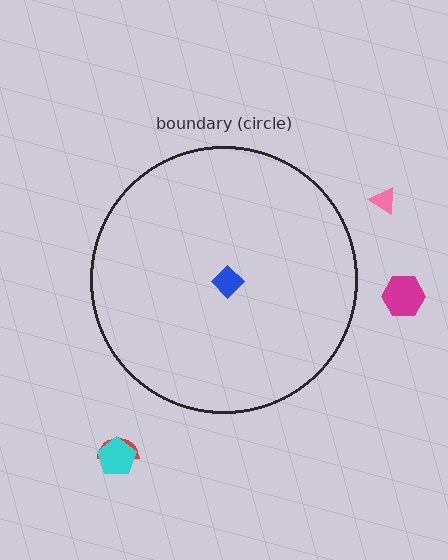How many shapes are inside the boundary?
1 inside, 4 outside.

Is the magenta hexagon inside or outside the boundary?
Outside.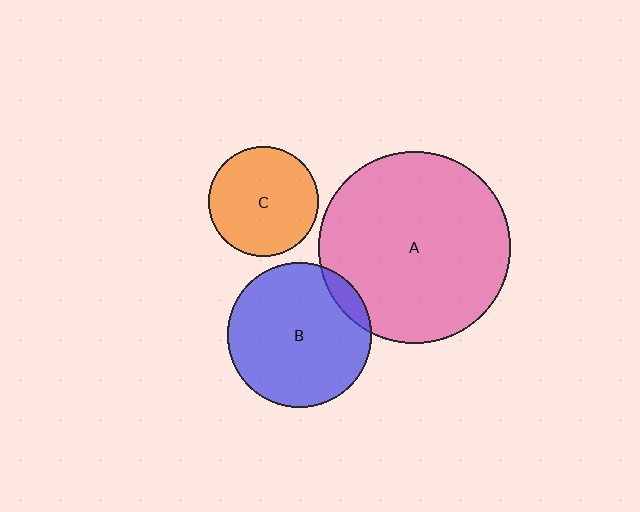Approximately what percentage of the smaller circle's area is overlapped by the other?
Approximately 10%.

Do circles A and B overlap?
Yes.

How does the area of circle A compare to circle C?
Approximately 3.1 times.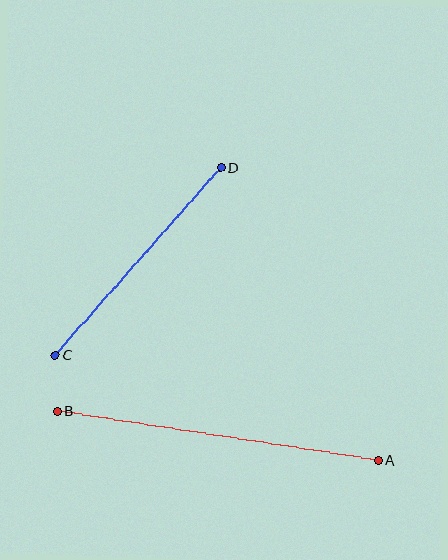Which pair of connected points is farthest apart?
Points A and B are farthest apart.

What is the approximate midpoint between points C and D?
The midpoint is at approximately (138, 261) pixels.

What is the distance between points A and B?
The distance is approximately 325 pixels.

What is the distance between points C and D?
The distance is approximately 250 pixels.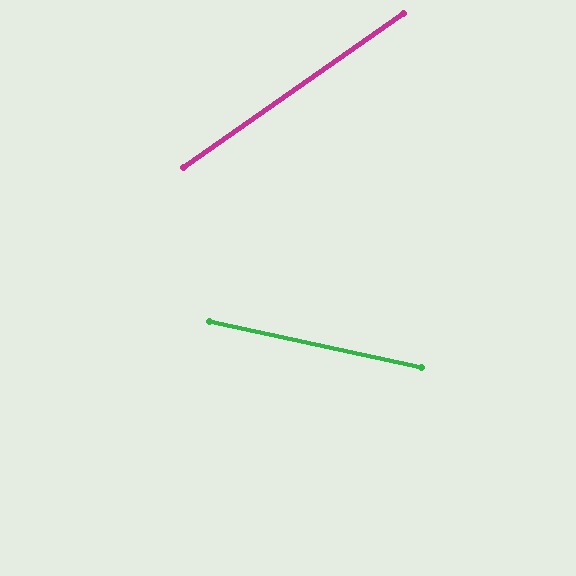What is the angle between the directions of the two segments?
Approximately 47 degrees.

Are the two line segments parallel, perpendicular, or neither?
Neither parallel nor perpendicular — they differ by about 47°.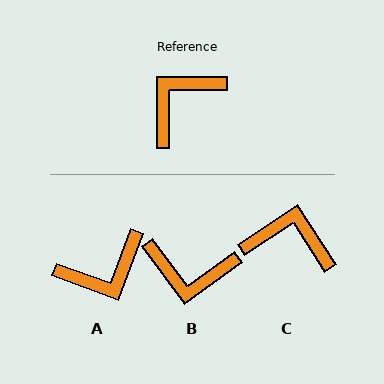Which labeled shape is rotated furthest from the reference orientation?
A, about 160 degrees away.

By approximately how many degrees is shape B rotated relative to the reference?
Approximately 126 degrees counter-clockwise.